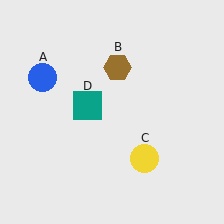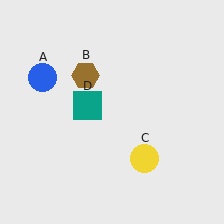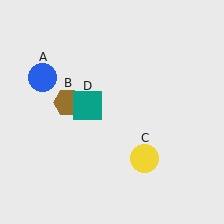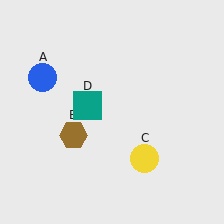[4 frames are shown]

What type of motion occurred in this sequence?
The brown hexagon (object B) rotated counterclockwise around the center of the scene.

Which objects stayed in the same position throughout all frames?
Blue circle (object A) and yellow circle (object C) and teal square (object D) remained stationary.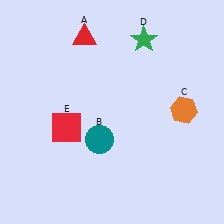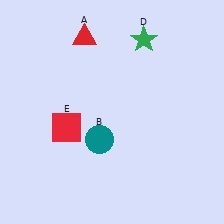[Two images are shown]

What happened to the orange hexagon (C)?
The orange hexagon (C) was removed in Image 2. It was in the top-right area of Image 1.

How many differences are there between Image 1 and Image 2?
There is 1 difference between the two images.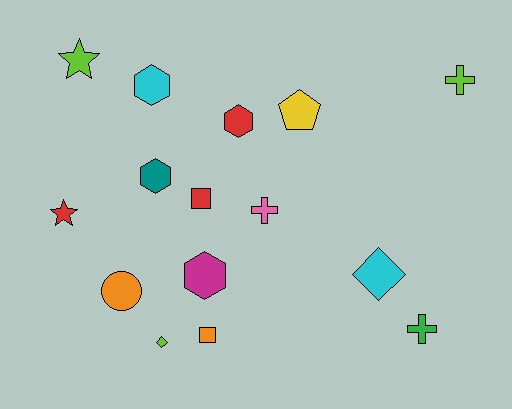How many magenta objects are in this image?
There is 1 magenta object.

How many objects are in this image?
There are 15 objects.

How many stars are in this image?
There are 2 stars.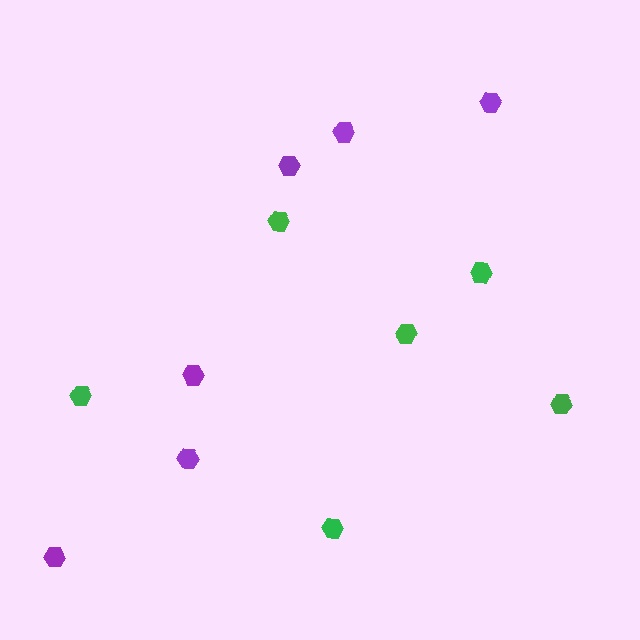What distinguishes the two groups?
There are 2 groups: one group of purple hexagons (6) and one group of green hexagons (6).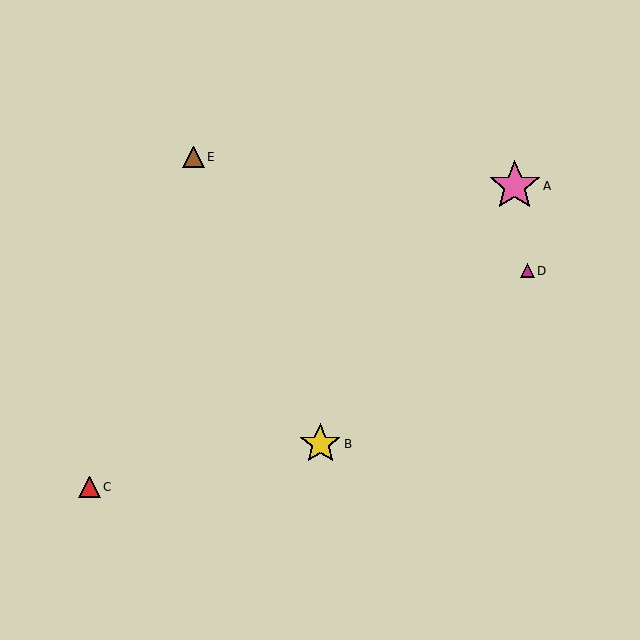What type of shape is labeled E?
Shape E is a brown triangle.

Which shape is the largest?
The pink star (labeled A) is the largest.